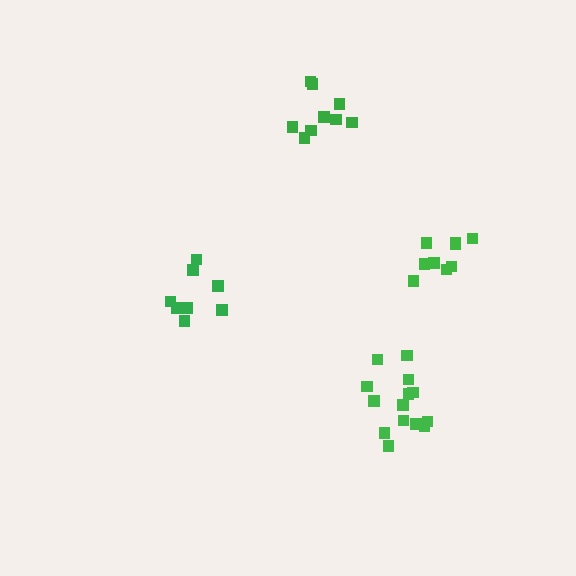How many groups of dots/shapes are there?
There are 4 groups.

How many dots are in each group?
Group 1: 10 dots, Group 2: 14 dots, Group 3: 9 dots, Group 4: 8 dots (41 total).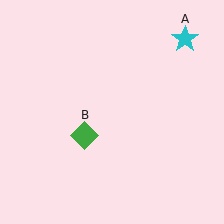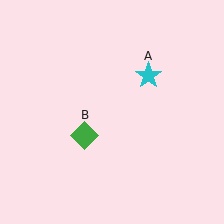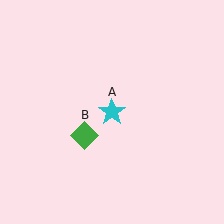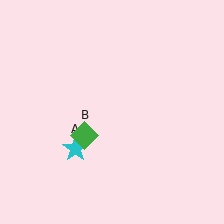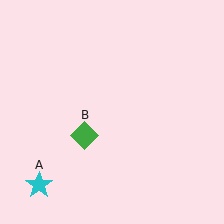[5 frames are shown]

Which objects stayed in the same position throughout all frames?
Green diamond (object B) remained stationary.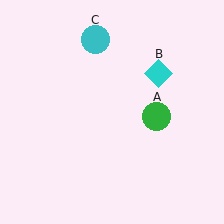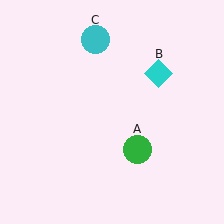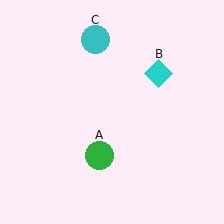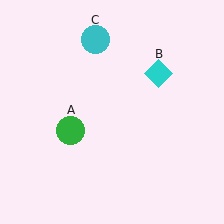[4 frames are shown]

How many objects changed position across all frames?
1 object changed position: green circle (object A).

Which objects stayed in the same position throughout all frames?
Cyan diamond (object B) and cyan circle (object C) remained stationary.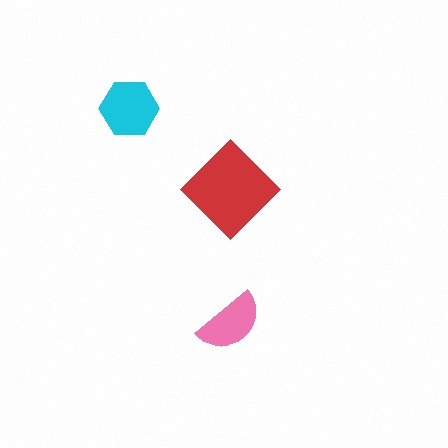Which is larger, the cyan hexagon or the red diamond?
The red diamond.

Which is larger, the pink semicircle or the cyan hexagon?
The cyan hexagon.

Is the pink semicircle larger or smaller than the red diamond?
Smaller.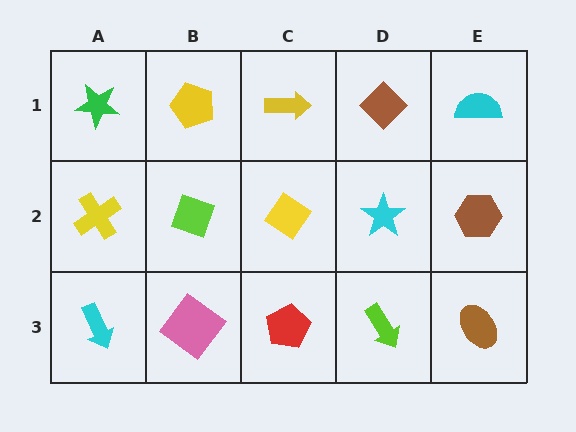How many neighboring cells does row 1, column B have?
3.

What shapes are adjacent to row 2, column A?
A green star (row 1, column A), a cyan arrow (row 3, column A), a lime diamond (row 2, column B).